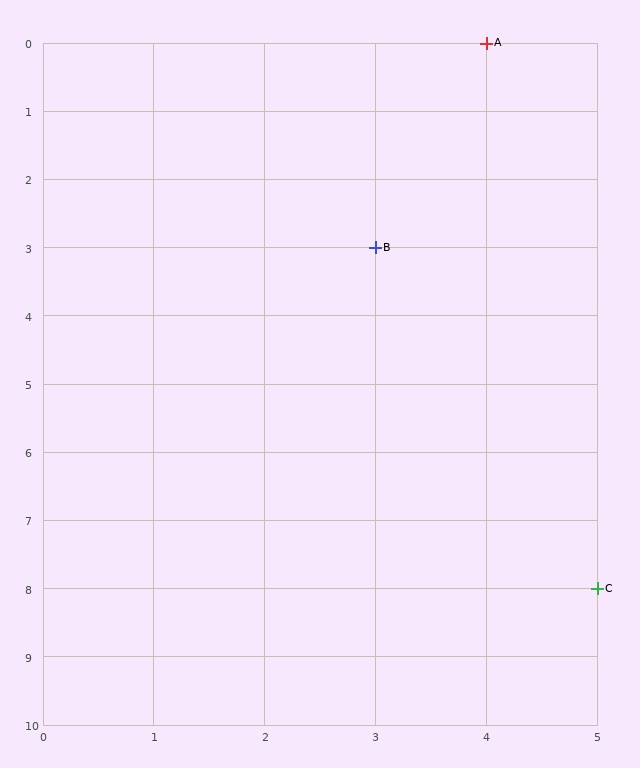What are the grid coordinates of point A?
Point A is at grid coordinates (4, 0).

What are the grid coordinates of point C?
Point C is at grid coordinates (5, 8).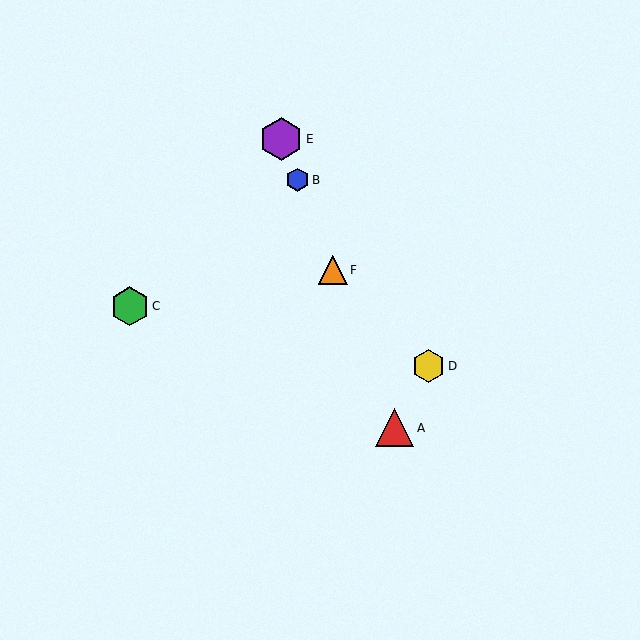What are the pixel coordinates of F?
Object F is at (333, 270).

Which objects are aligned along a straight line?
Objects A, B, E, F are aligned along a straight line.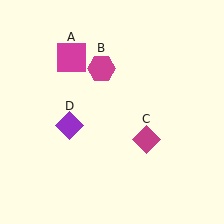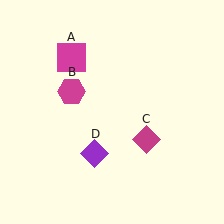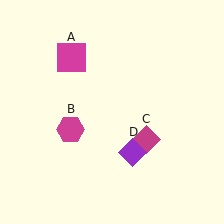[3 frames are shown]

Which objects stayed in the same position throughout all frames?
Magenta square (object A) and magenta diamond (object C) remained stationary.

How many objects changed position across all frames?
2 objects changed position: magenta hexagon (object B), purple diamond (object D).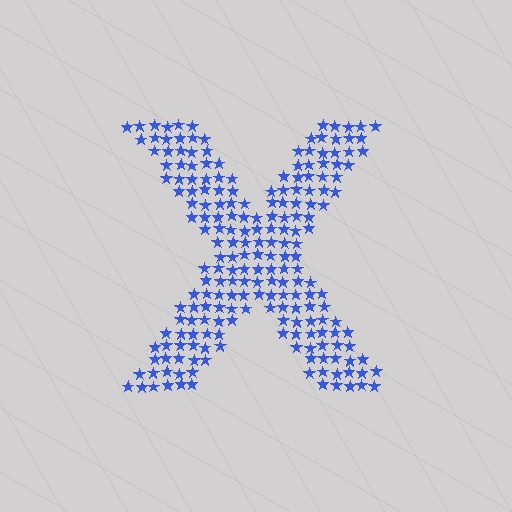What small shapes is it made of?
It is made of small stars.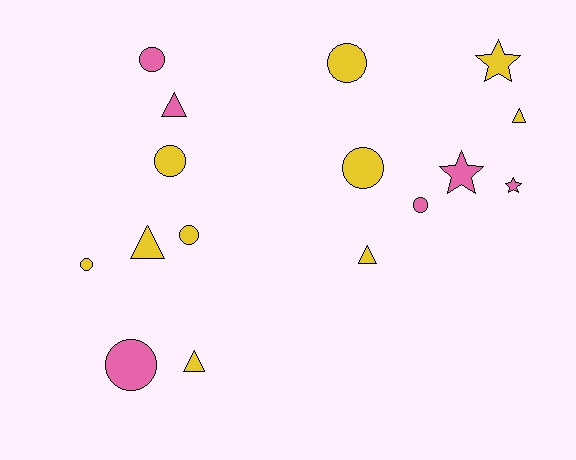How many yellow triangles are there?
There are 4 yellow triangles.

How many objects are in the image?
There are 16 objects.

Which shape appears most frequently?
Circle, with 8 objects.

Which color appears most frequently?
Yellow, with 10 objects.